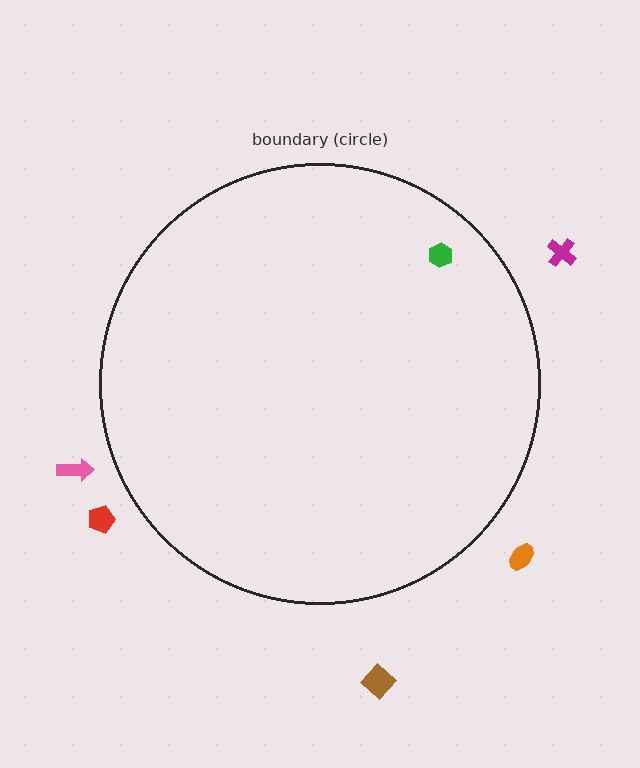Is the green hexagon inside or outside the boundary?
Inside.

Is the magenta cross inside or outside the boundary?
Outside.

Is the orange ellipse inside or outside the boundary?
Outside.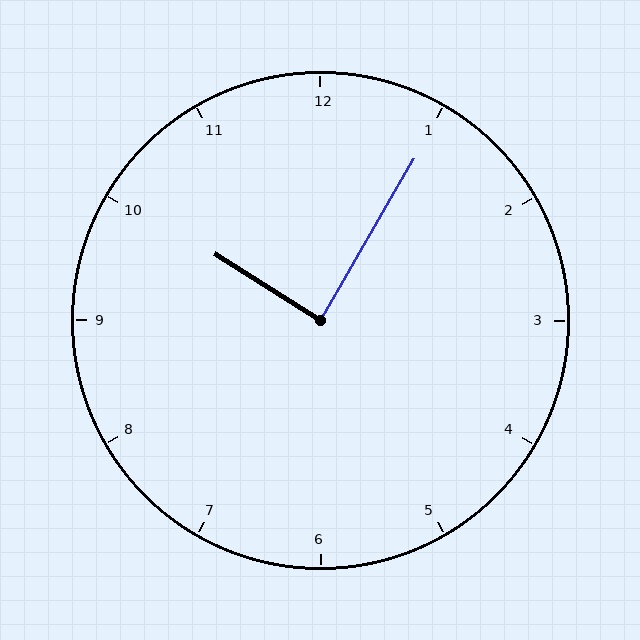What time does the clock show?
10:05.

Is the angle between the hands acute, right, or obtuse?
It is right.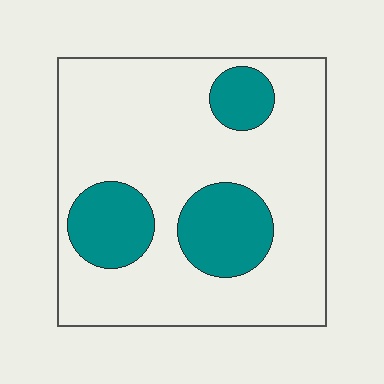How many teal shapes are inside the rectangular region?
3.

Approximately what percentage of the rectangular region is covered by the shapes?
Approximately 25%.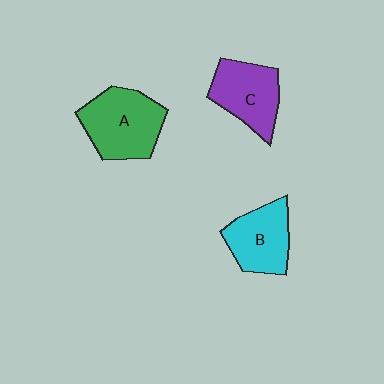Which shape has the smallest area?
Shape B (cyan).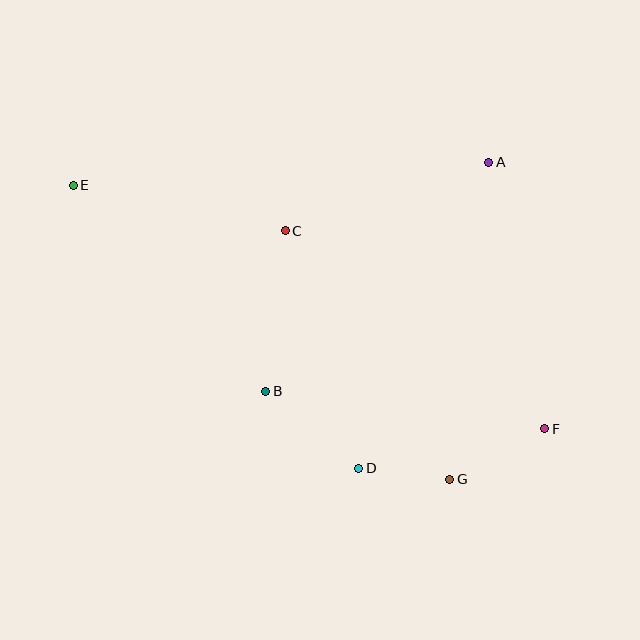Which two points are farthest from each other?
Points E and F are farthest from each other.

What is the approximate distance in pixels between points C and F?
The distance between C and F is approximately 326 pixels.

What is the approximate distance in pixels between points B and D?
The distance between B and D is approximately 121 pixels.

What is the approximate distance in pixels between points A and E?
The distance between A and E is approximately 416 pixels.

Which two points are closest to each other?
Points D and G are closest to each other.